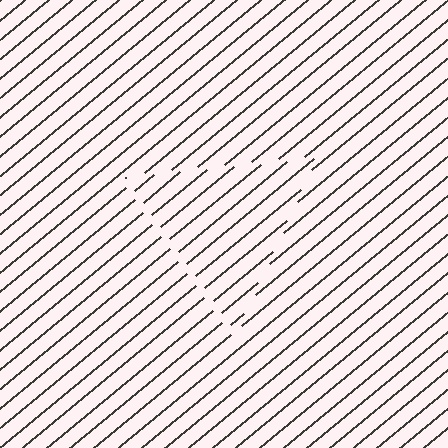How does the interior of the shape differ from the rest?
The interior of the shape contains the same grating, shifted by half a period — the contour is defined by the phase discontinuity where line-ends from the inner and outer gratings abut.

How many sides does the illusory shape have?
3 sides — the line-ends trace a triangle.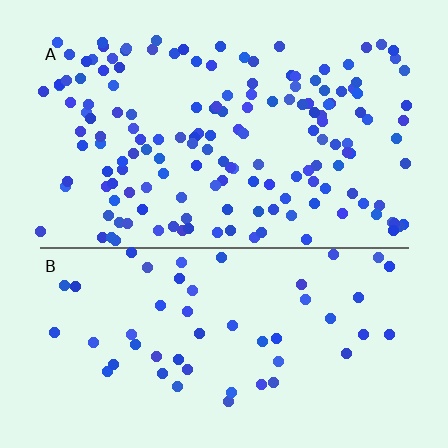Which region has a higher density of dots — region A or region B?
A (the top).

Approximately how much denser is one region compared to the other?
Approximately 3.0× — region A over region B.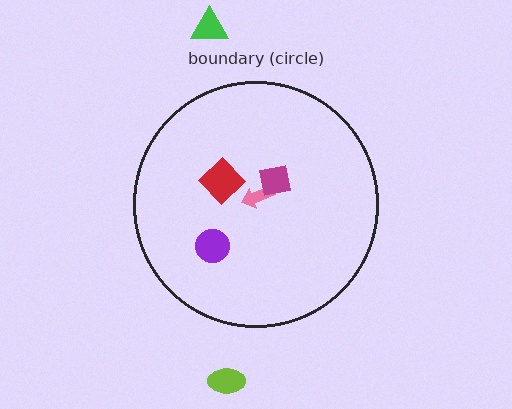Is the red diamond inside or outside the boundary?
Inside.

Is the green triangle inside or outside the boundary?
Outside.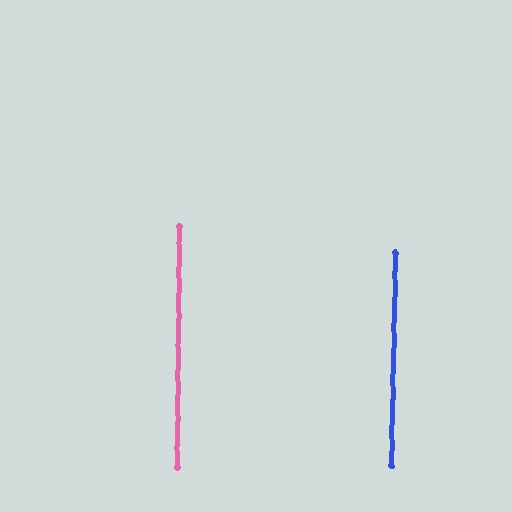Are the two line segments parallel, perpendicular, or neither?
Parallel — their directions differ by only 0.8°.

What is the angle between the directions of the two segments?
Approximately 1 degree.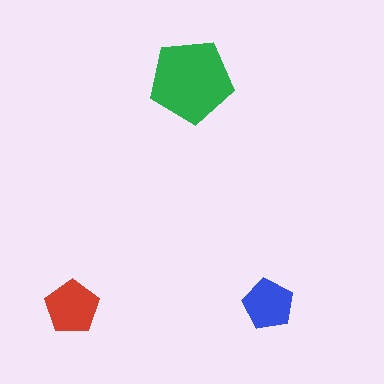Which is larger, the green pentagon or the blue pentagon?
The green one.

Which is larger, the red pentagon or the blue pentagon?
The red one.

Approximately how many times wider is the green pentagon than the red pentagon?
About 1.5 times wider.